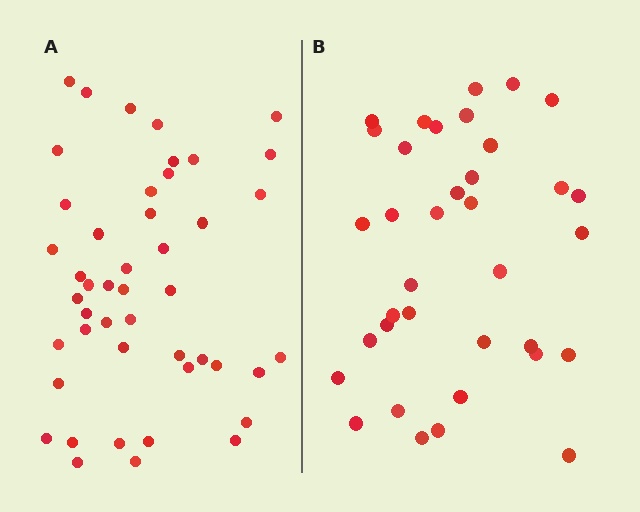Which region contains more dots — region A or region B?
Region A (the left region) has more dots.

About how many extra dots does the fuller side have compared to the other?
Region A has roughly 10 or so more dots than region B.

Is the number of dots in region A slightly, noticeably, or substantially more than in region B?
Region A has noticeably more, but not dramatically so. The ratio is roughly 1.3 to 1.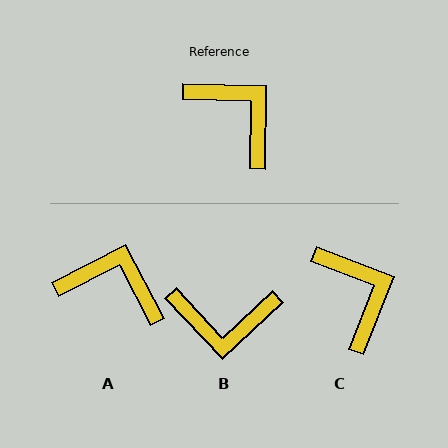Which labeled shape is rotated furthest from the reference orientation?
B, about 136 degrees away.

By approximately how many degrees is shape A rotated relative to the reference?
Approximately 29 degrees counter-clockwise.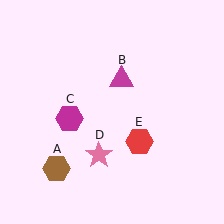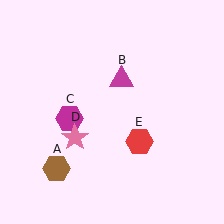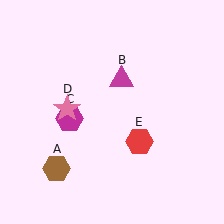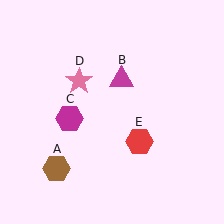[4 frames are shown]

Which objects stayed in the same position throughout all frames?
Brown hexagon (object A) and magenta triangle (object B) and magenta hexagon (object C) and red hexagon (object E) remained stationary.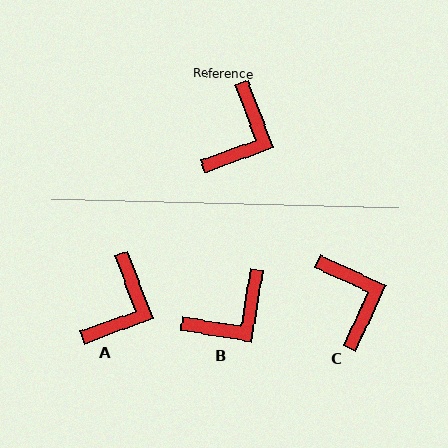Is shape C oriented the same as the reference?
No, it is off by about 45 degrees.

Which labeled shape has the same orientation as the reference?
A.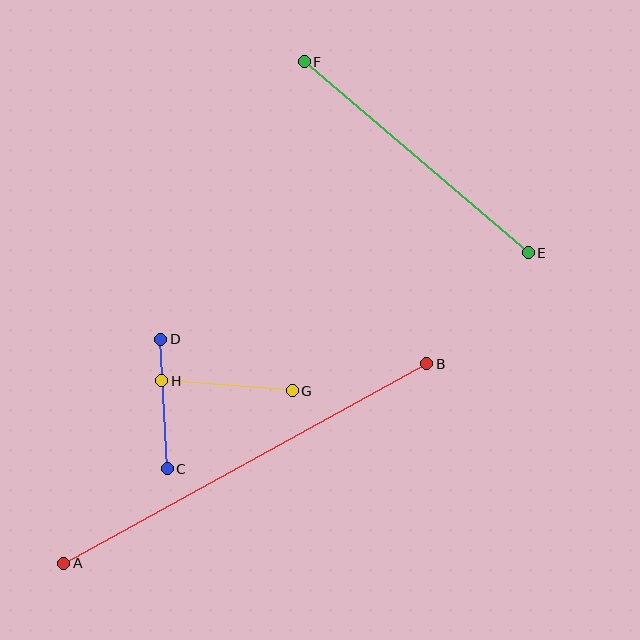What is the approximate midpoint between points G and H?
The midpoint is at approximately (227, 386) pixels.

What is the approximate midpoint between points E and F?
The midpoint is at approximately (416, 157) pixels.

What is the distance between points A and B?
The distance is approximately 415 pixels.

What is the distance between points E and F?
The distance is approximately 294 pixels.